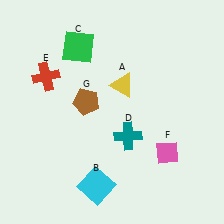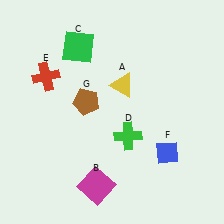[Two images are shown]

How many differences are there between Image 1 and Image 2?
There are 3 differences between the two images.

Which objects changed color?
B changed from cyan to magenta. D changed from teal to green. F changed from pink to blue.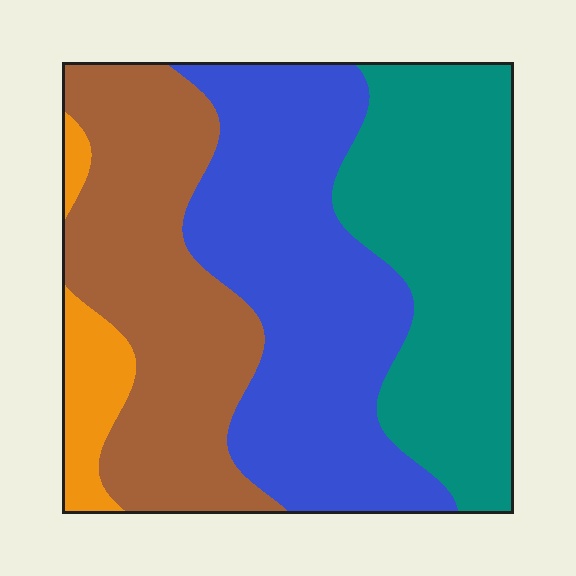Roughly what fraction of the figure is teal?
Teal covers roughly 30% of the figure.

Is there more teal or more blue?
Blue.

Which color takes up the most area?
Blue, at roughly 35%.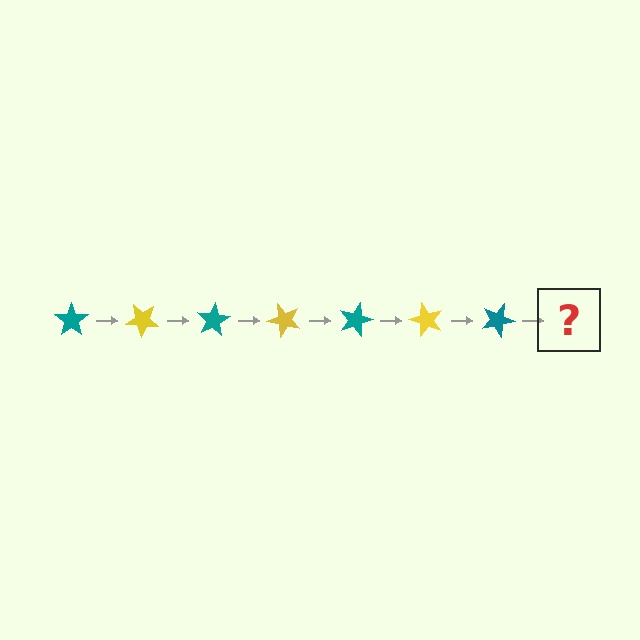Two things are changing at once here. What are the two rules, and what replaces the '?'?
The two rules are that it rotates 40 degrees each step and the color cycles through teal and yellow. The '?' should be a yellow star, rotated 280 degrees from the start.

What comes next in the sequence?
The next element should be a yellow star, rotated 280 degrees from the start.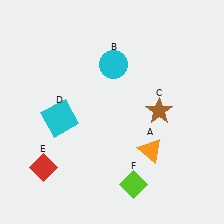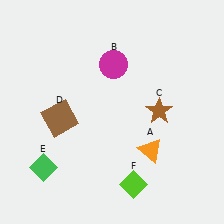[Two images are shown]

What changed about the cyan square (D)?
In Image 1, D is cyan. In Image 2, it changed to brown.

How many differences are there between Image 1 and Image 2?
There are 3 differences between the two images.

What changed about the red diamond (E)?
In Image 1, E is red. In Image 2, it changed to green.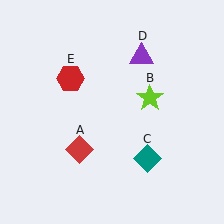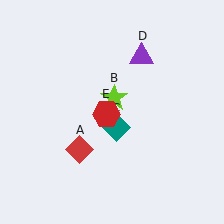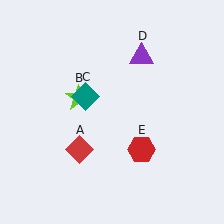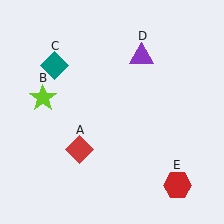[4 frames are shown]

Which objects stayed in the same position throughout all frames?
Red diamond (object A) and purple triangle (object D) remained stationary.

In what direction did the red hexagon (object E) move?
The red hexagon (object E) moved down and to the right.